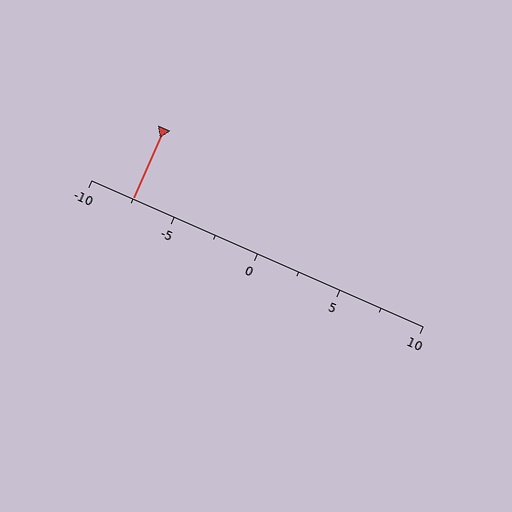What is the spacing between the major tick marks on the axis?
The major ticks are spaced 5 apart.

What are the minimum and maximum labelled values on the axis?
The axis runs from -10 to 10.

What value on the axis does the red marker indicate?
The marker indicates approximately -7.5.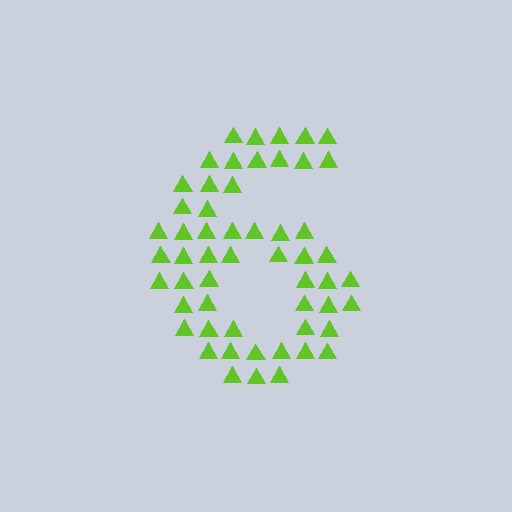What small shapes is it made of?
It is made of small triangles.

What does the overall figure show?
The overall figure shows the digit 6.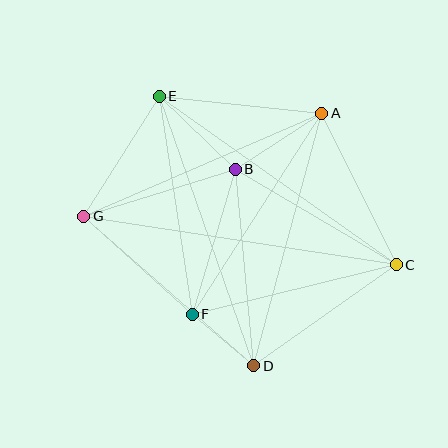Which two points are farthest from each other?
Points C and G are farthest from each other.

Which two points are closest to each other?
Points D and F are closest to each other.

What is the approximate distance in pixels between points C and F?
The distance between C and F is approximately 210 pixels.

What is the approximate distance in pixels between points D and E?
The distance between D and E is approximately 285 pixels.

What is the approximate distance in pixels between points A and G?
The distance between A and G is approximately 259 pixels.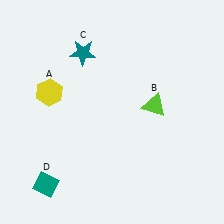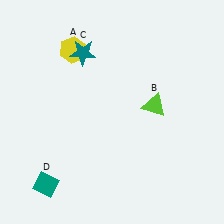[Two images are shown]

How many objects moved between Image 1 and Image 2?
1 object moved between the two images.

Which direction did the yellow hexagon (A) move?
The yellow hexagon (A) moved up.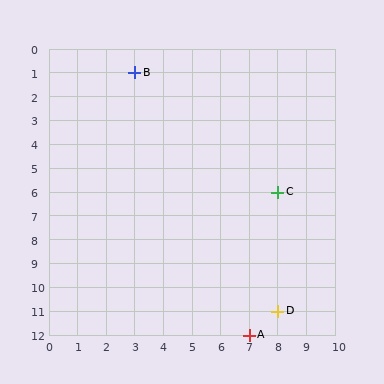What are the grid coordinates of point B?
Point B is at grid coordinates (3, 1).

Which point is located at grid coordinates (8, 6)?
Point C is at (8, 6).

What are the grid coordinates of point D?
Point D is at grid coordinates (8, 11).